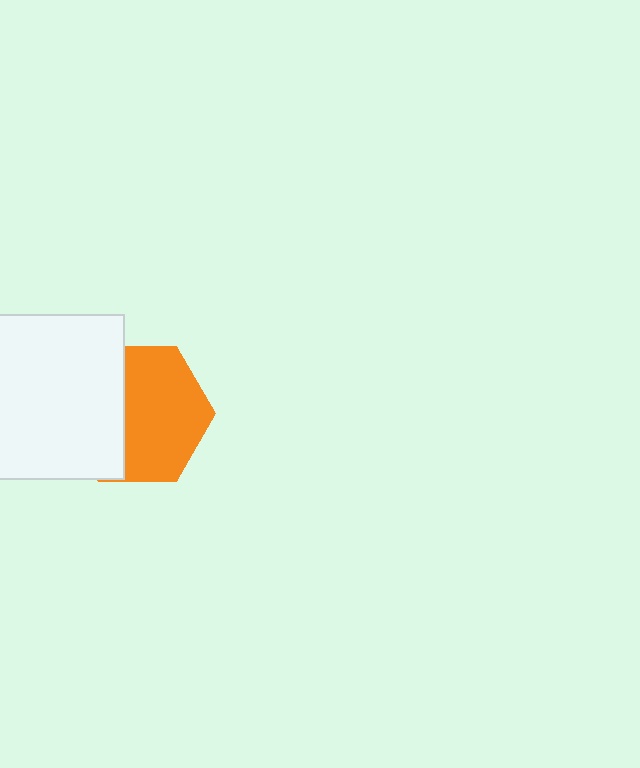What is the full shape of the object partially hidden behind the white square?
The partially hidden object is an orange hexagon.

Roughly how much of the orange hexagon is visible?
About half of it is visible (roughly 61%).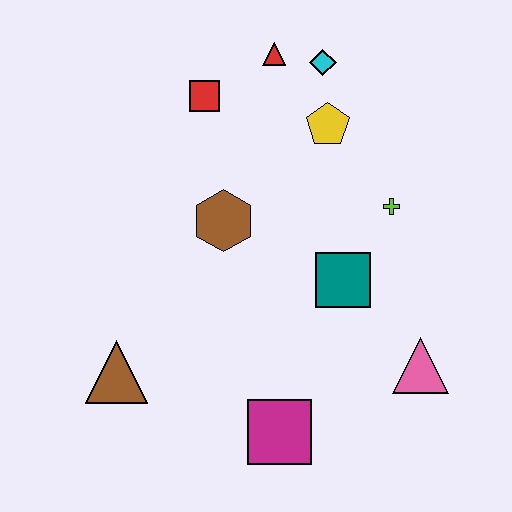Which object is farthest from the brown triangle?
The cyan diamond is farthest from the brown triangle.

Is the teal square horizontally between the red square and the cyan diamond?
No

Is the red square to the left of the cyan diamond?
Yes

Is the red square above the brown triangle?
Yes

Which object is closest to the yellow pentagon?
The cyan diamond is closest to the yellow pentagon.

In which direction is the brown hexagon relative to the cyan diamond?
The brown hexagon is below the cyan diamond.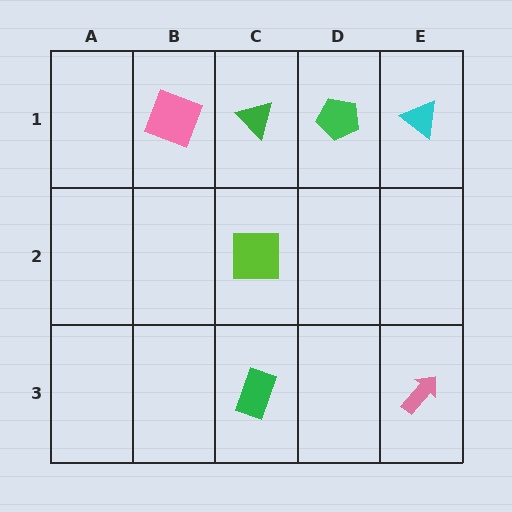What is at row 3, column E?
A pink arrow.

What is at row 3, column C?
A green rectangle.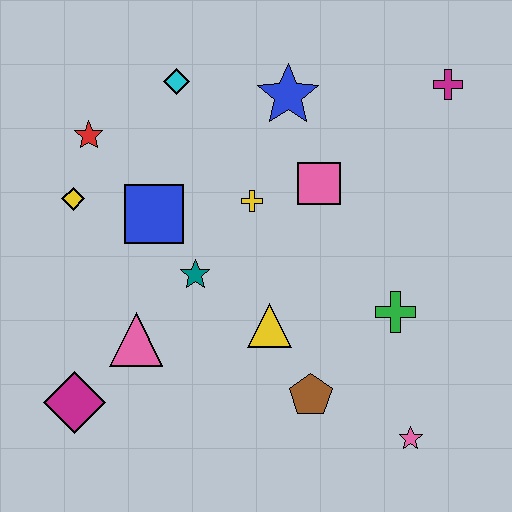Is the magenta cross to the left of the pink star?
No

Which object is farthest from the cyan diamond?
The pink star is farthest from the cyan diamond.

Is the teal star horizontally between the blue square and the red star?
No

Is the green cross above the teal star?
No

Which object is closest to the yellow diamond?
The red star is closest to the yellow diamond.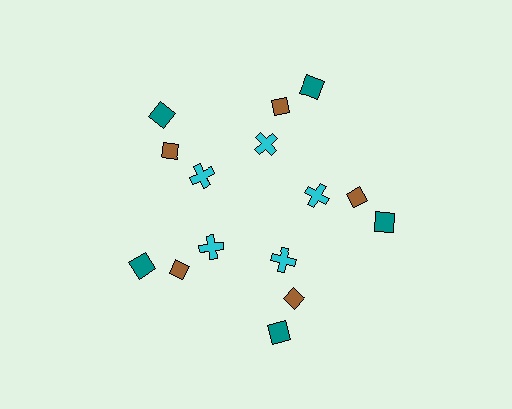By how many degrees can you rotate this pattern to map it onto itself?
The pattern maps onto itself every 72 degrees of rotation.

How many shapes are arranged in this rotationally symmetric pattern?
There are 15 shapes, arranged in 5 groups of 3.